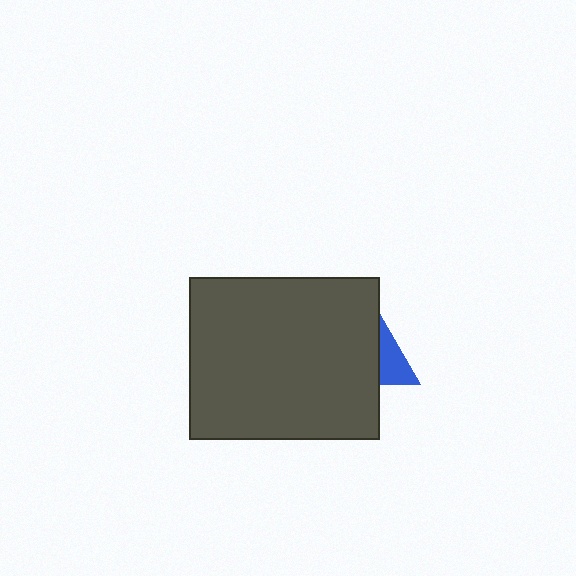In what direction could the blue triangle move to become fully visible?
The blue triangle could move right. That would shift it out from behind the dark gray rectangle entirely.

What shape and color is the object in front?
The object in front is a dark gray rectangle.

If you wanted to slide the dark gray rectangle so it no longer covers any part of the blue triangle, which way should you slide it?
Slide it left — that is the most direct way to separate the two shapes.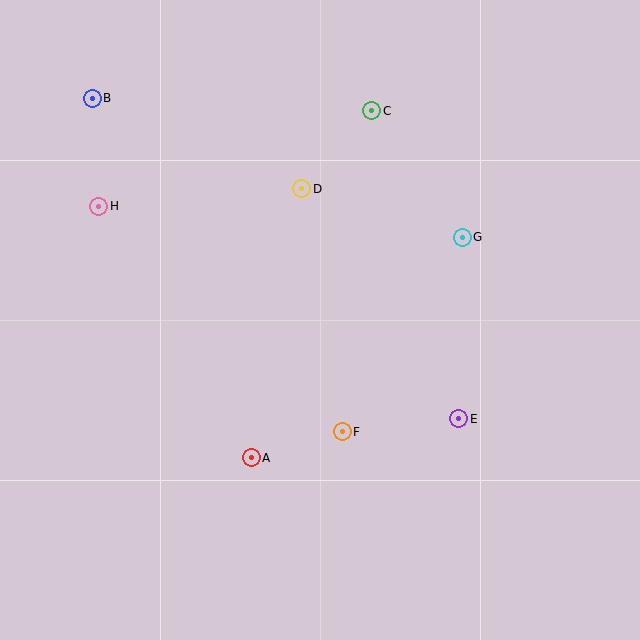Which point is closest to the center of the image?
Point F at (342, 432) is closest to the center.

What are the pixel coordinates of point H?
Point H is at (99, 206).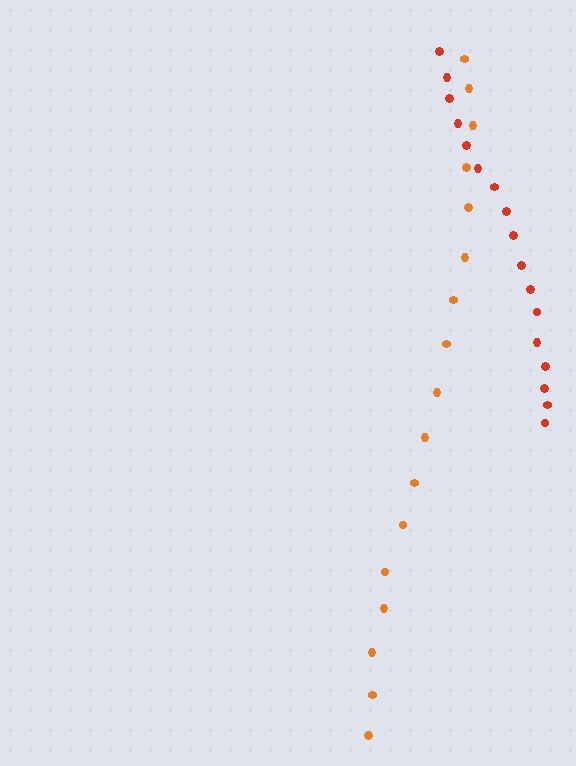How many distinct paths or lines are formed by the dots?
There are 2 distinct paths.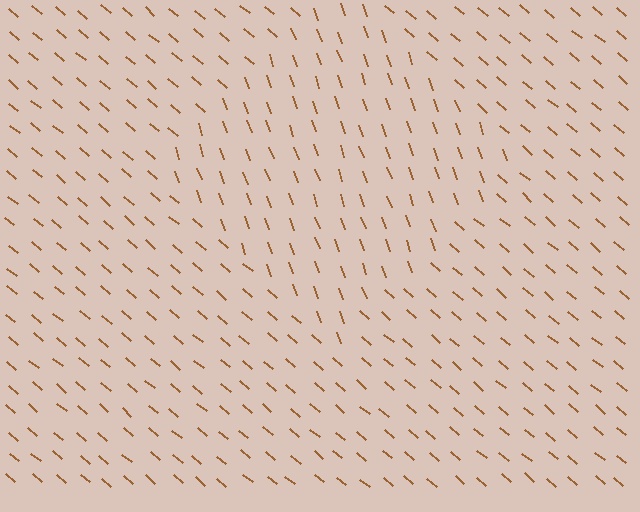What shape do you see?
I see a diamond.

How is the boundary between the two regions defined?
The boundary is defined purely by a change in line orientation (approximately 30 degrees difference). All lines are the same color and thickness.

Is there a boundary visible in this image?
Yes, there is a texture boundary formed by a change in line orientation.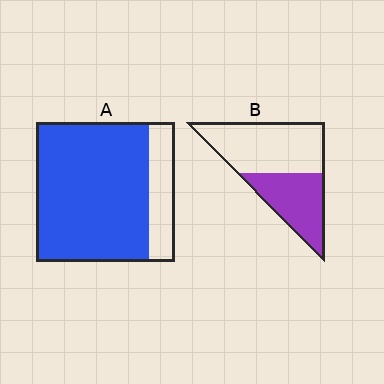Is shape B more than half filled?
No.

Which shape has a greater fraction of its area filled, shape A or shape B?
Shape A.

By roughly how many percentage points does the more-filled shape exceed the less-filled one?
By roughly 40 percentage points (A over B).